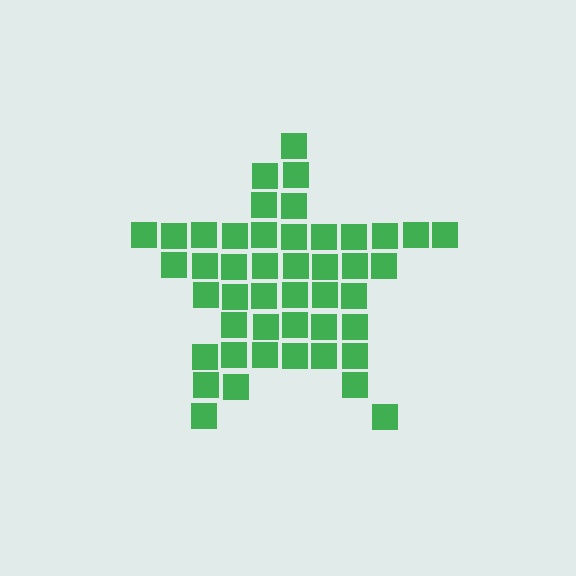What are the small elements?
The small elements are squares.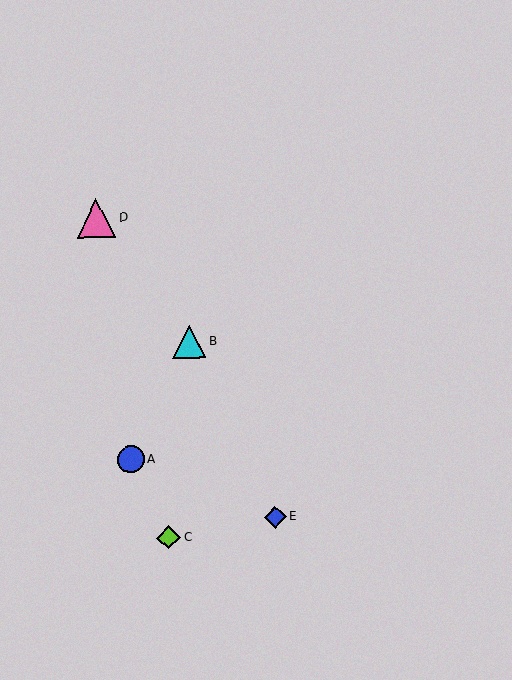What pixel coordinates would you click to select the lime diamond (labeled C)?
Click at (169, 537) to select the lime diamond C.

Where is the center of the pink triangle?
The center of the pink triangle is at (96, 218).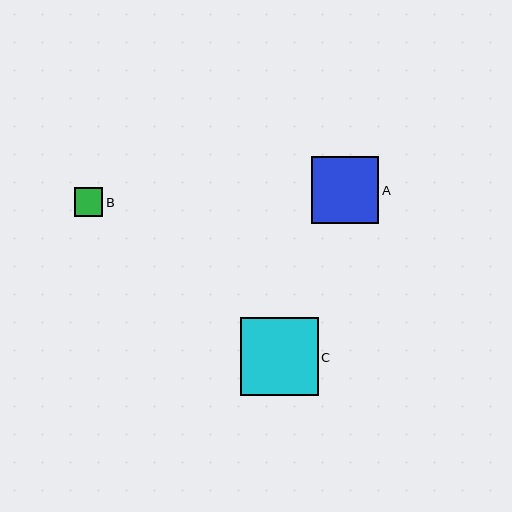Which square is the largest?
Square C is the largest with a size of approximately 78 pixels.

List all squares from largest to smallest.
From largest to smallest: C, A, B.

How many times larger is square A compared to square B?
Square A is approximately 2.3 times the size of square B.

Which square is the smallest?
Square B is the smallest with a size of approximately 29 pixels.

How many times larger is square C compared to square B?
Square C is approximately 2.7 times the size of square B.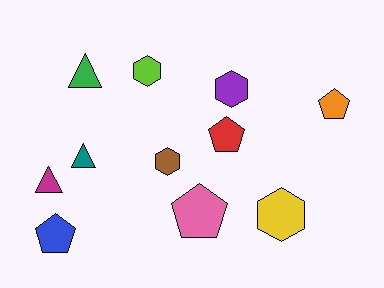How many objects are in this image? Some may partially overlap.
There are 11 objects.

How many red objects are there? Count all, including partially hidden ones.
There is 1 red object.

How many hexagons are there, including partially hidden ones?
There are 4 hexagons.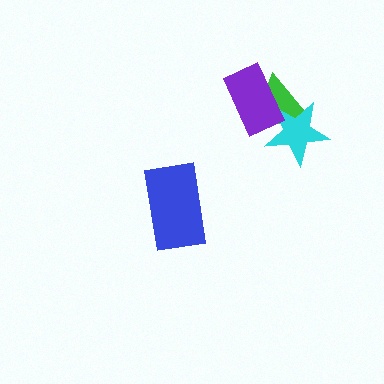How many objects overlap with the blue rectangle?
0 objects overlap with the blue rectangle.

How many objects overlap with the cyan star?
2 objects overlap with the cyan star.